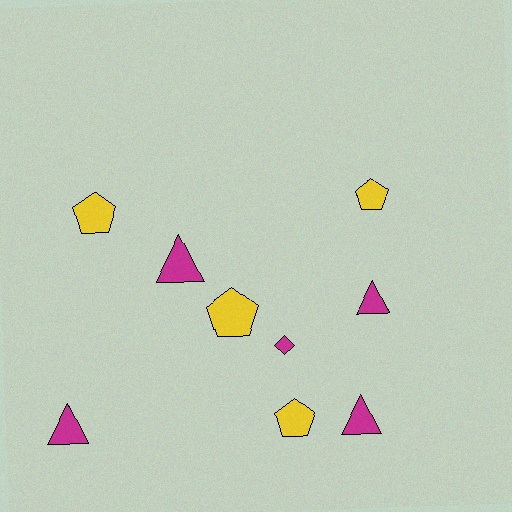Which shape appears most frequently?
Pentagon, with 4 objects.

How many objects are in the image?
There are 9 objects.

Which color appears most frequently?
Magenta, with 5 objects.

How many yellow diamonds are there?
There are no yellow diamonds.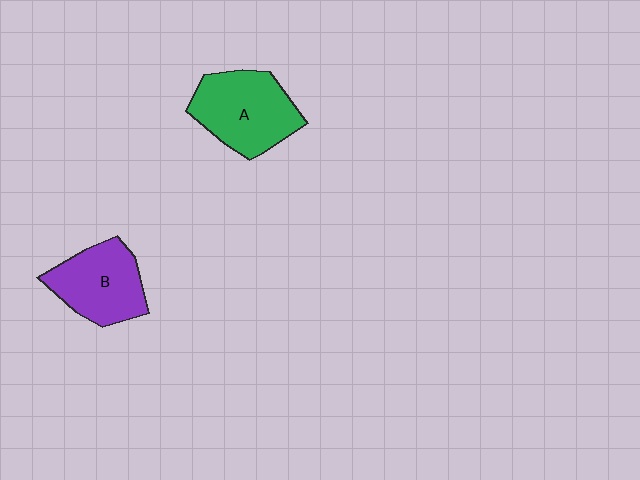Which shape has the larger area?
Shape A (green).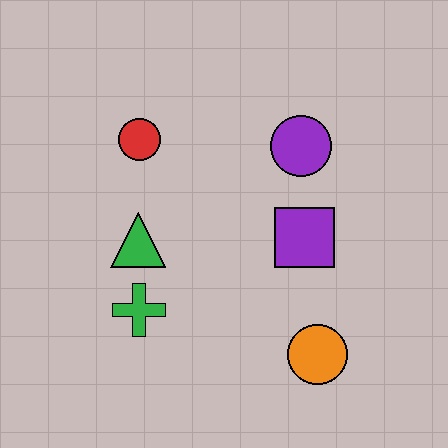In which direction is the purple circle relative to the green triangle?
The purple circle is to the right of the green triangle.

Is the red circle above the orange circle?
Yes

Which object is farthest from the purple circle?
The green cross is farthest from the purple circle.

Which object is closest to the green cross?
The green triangle is closest to the green cross.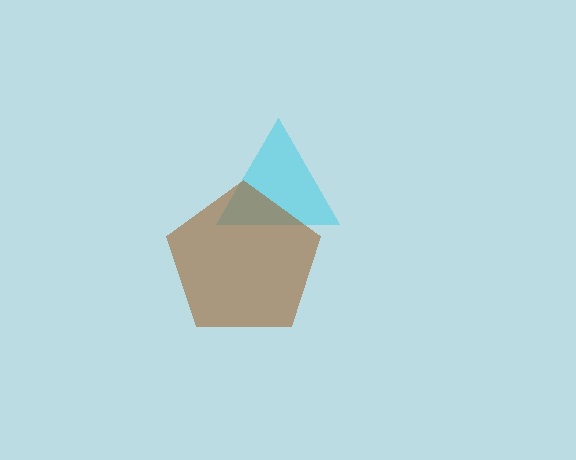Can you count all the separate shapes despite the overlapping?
Yes, there are 2 separate shapes.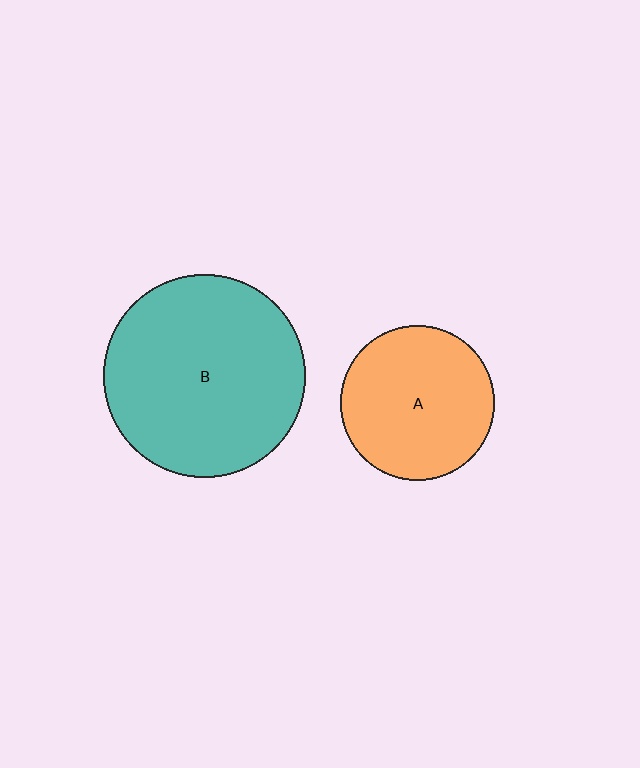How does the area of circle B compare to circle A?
Approximately 1.7 times.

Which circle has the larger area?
Circle B (teal).